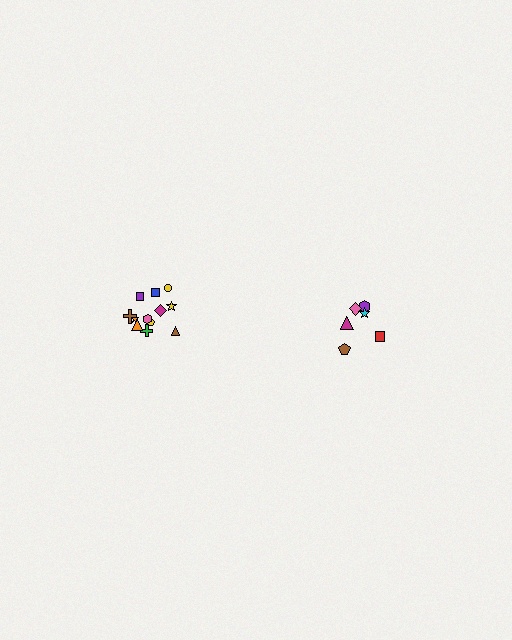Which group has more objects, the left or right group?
The left group.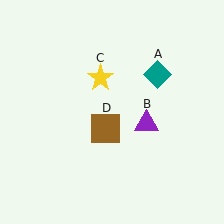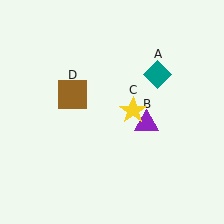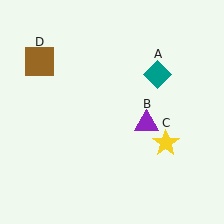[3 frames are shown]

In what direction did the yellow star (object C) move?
The yellow star (object C) moved down and to the right.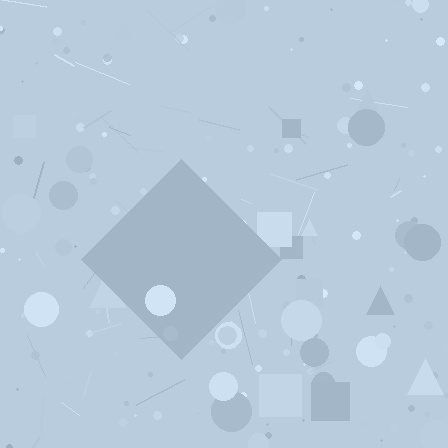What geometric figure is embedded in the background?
A diamond is embedded in the background.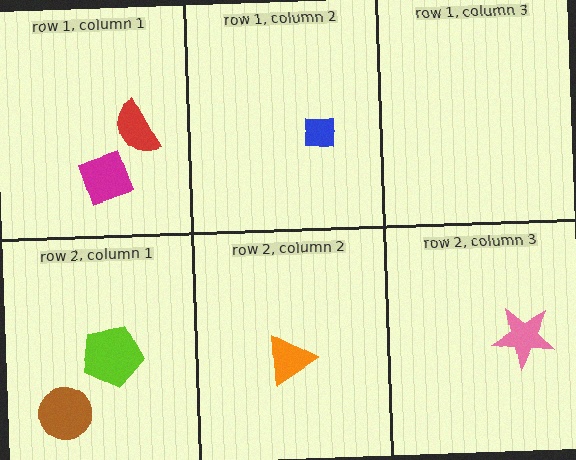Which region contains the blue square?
The row 1, column 2 region.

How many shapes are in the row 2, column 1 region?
2.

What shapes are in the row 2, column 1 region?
The lime pentagon, the brown circle.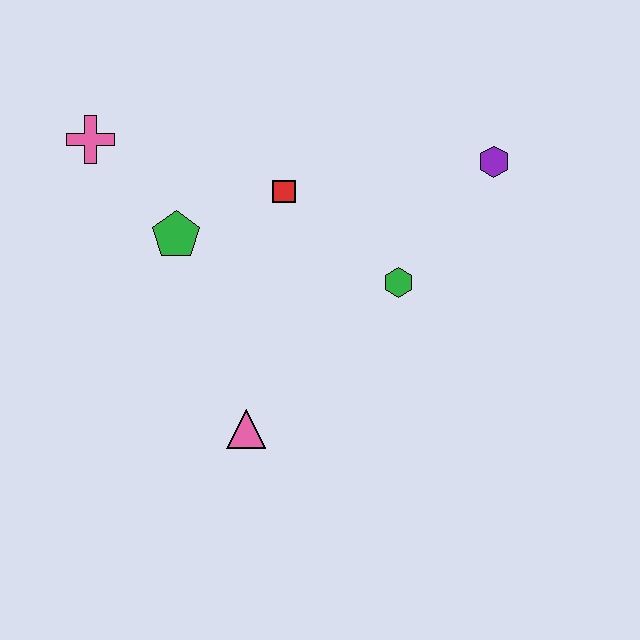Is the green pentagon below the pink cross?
Yes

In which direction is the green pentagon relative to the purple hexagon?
The green pentagon is to the left of the purple hexagon.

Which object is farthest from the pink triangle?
The purple hexagon is farthest from the pink triangle.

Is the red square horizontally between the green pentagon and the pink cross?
No